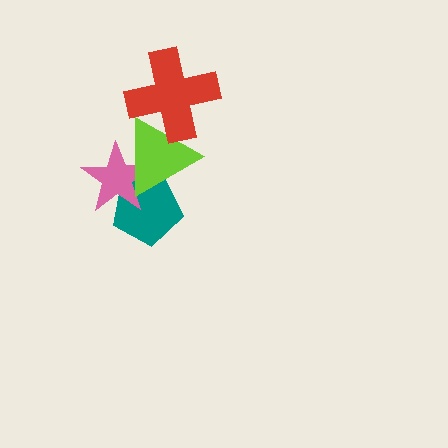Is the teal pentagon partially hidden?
Yes, it is partially covered by another shape.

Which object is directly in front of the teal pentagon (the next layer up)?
The pink star is directly in front of the teal pentagon.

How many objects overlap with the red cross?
1 object overlaps with the red cross.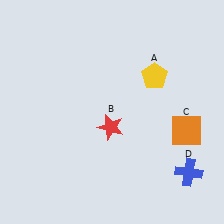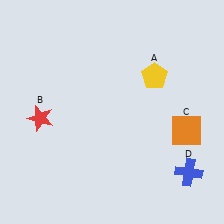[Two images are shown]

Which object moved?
The red star (B) moved left.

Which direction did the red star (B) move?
The red star (B) moved left.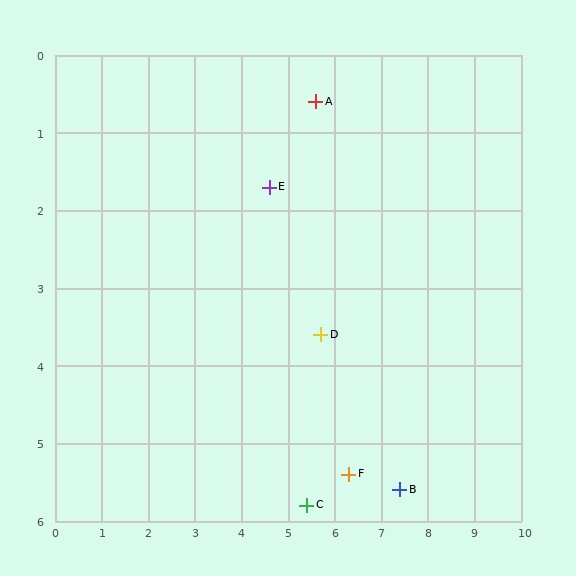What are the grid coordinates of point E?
Point E is at approximately (4.6, 1.7).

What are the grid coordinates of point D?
Point D is at approximately (5.7, 3.6).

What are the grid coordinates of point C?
Point C is at approximately (5.4, 5.8).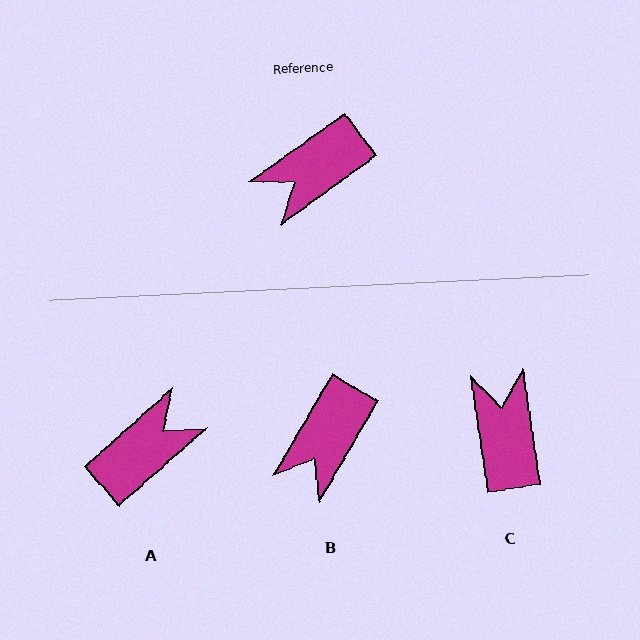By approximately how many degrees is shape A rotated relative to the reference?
Approximately 174 degrees clockwise.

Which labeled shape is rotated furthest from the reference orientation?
A, about 174 degrees away.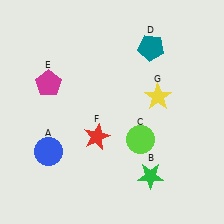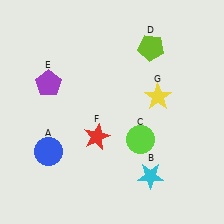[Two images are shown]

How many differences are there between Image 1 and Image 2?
There are 3 differences between the two images.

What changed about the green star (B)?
In Image 1, B is green. In Image 2, it changed to cyan.